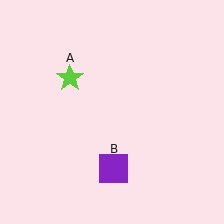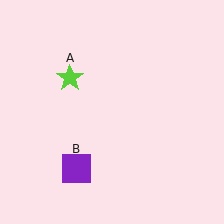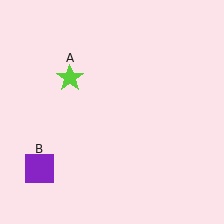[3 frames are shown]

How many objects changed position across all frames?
1 object changed position: purple square (object B).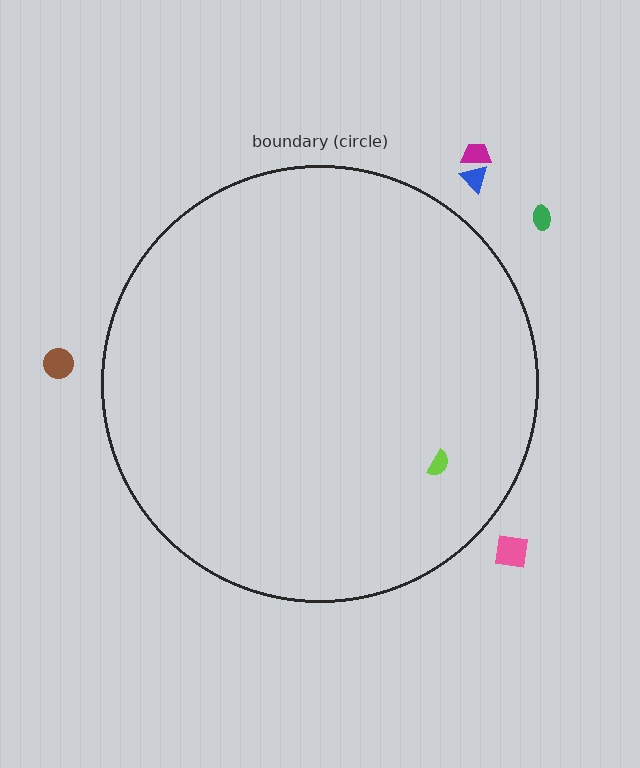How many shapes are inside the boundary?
1 inside, 5 outside.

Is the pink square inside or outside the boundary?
Outside.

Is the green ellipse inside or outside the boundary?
Outside.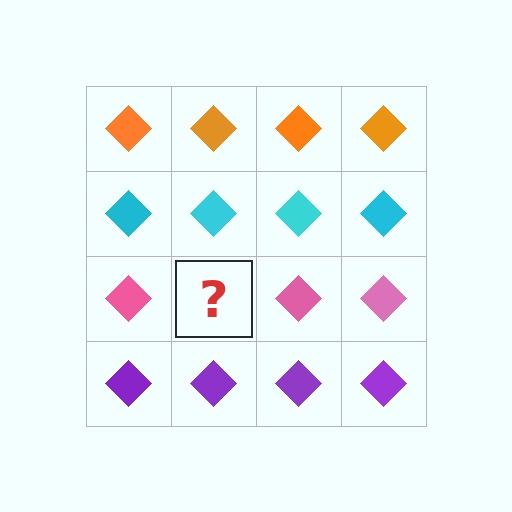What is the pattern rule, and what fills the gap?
The rule is that each row has a consistent color. The gap should be filled with a pink diamond.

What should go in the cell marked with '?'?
The missing cell should contain a pink diamond.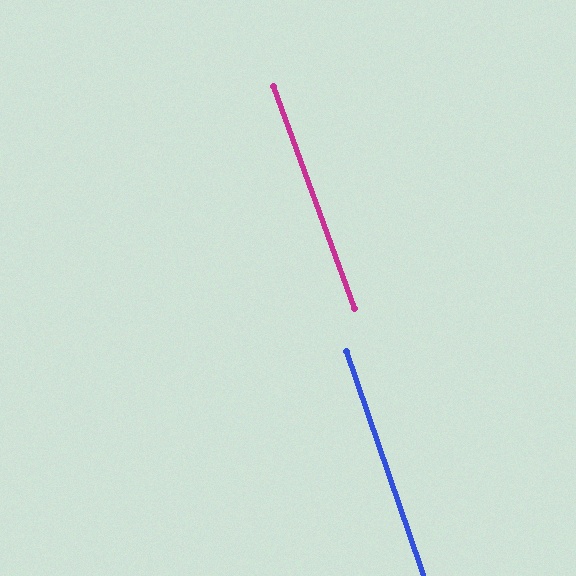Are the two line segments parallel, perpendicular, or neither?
Parallel — their directions differ by only 1.0°.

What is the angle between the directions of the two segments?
Approximately 1 degree.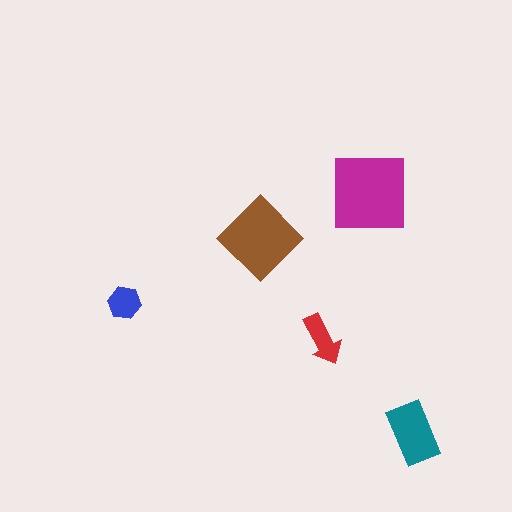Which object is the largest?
The magenta square.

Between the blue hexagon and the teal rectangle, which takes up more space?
The teal rectangle.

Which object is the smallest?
The blue hexagon.